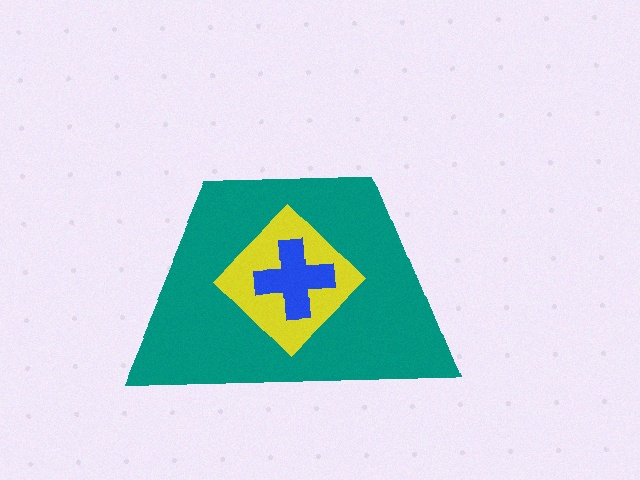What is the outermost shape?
The teal trapezoid.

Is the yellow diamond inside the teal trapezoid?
Yes.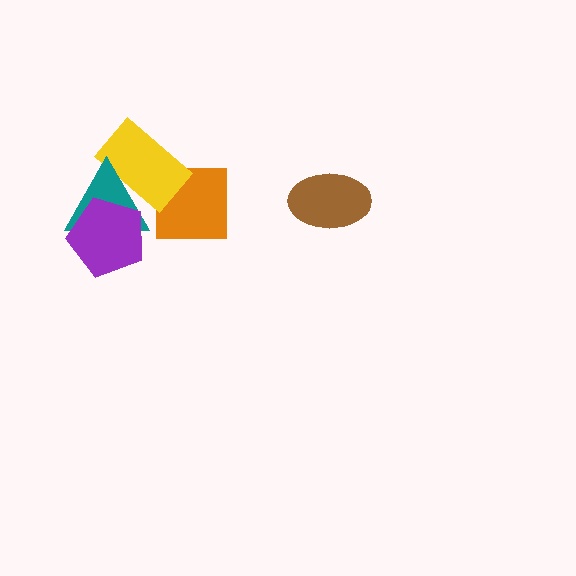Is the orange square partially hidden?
Yes, it is partially covered by another shape.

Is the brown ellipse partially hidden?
No, no other shape covers it.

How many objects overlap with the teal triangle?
2 objects overlap with the teal triangle.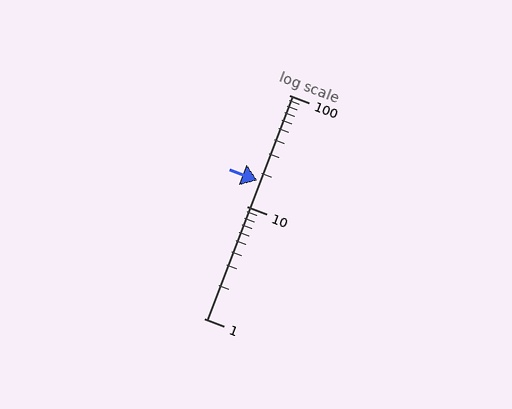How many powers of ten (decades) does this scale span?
The scale spans 2 decades, from 1 to 100.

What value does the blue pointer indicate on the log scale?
The pointer indicates approximately 17.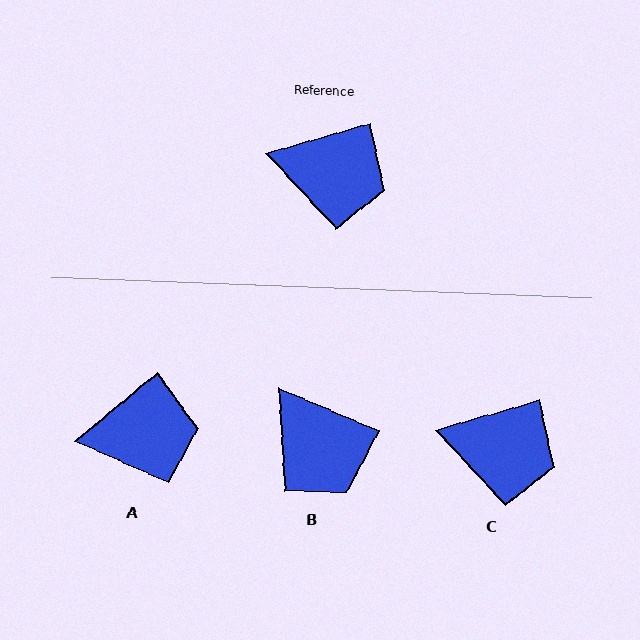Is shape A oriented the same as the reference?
No, it is off by about 23 degrees.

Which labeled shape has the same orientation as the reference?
C.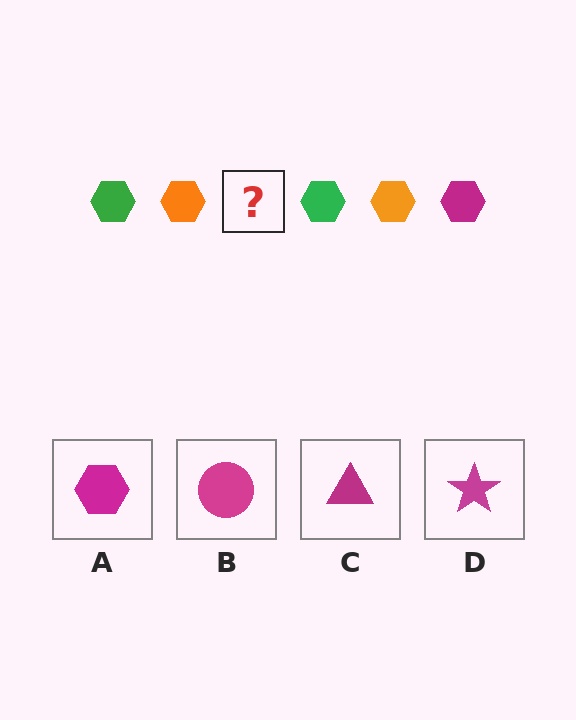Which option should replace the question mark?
Option A.